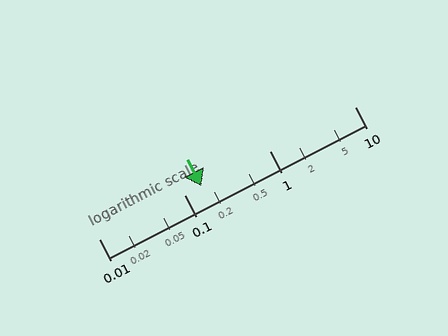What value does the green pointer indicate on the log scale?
The pointer indicates approximately 0.16.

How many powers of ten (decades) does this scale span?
The scale spans 3 decades, from 0.01 to 10.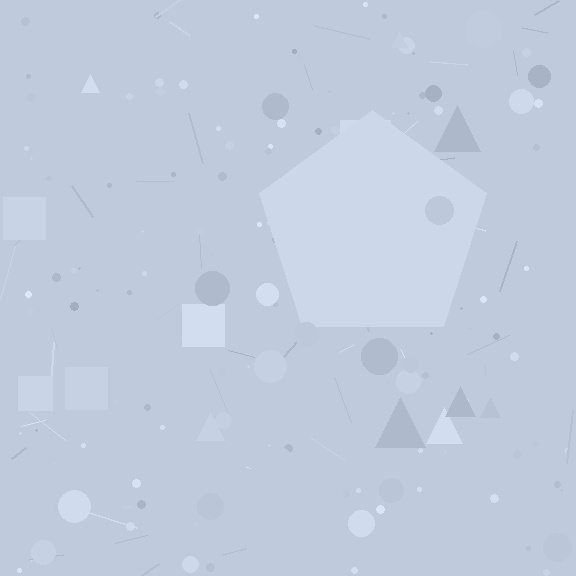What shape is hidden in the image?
A pentagon is hidden in the image.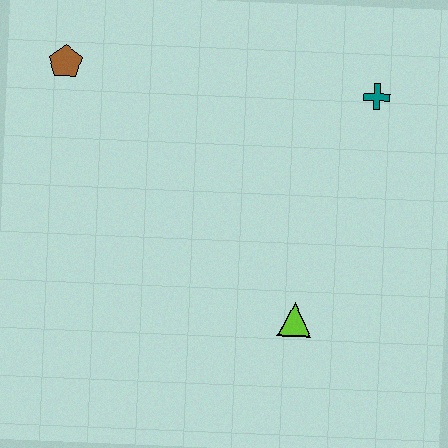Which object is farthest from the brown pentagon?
The lime triangle is farthest from the brown pentagon.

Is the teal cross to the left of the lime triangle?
No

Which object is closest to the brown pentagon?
The teal cross is closest to the brown pentagon.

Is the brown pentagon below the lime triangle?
No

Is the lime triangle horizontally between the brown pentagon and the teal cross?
Yes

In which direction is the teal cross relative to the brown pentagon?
The teal cross is to the right of the brown pentagon.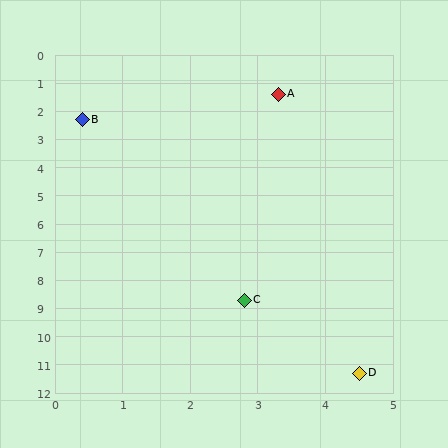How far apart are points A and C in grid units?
Points A and C are about 7.3 grid units apart.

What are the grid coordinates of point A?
Point A is at approximately (3.3, 1.4).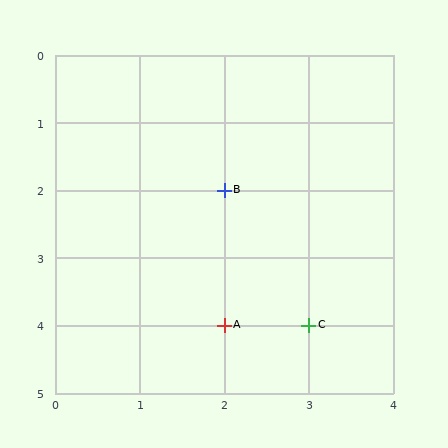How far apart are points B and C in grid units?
Points B and C are 1 column and 2 rows apart (about 2.2 grid units diagonally).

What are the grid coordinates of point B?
Point B is at grid coordinates (2, 2).